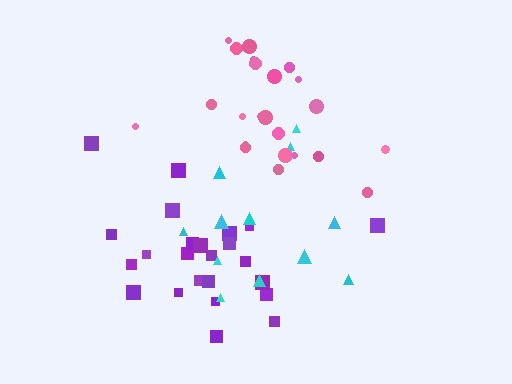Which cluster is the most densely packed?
Pink.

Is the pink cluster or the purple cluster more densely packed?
Pink.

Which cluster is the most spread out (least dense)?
Cyan.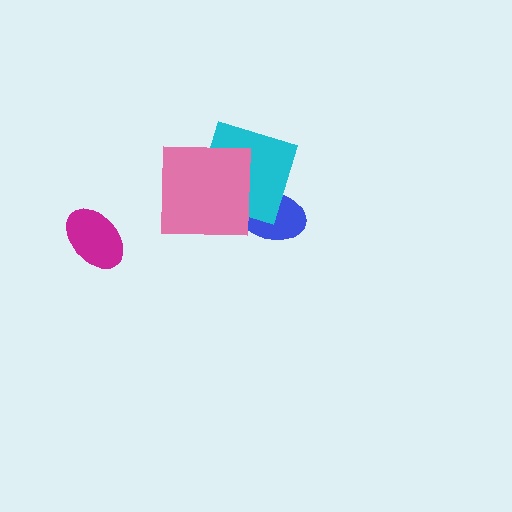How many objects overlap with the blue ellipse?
2 objects overlap with the blue ellipse.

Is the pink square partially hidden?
No, no other shape covers it.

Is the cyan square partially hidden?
Yes, it is partially covered by another shape.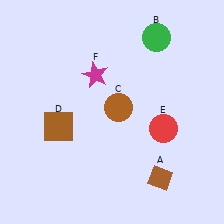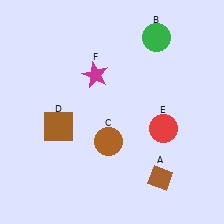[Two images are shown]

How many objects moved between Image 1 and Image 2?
1 object moved between the two images.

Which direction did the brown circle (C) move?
The brown circle (C) moved down.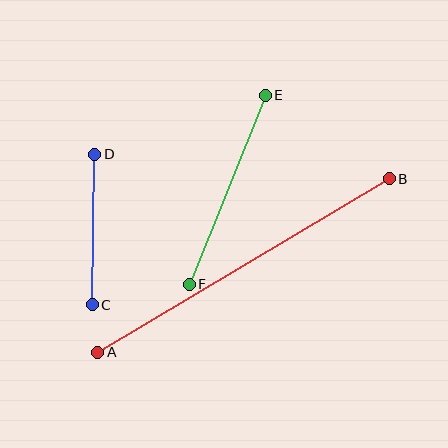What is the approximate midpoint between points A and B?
The midpoint is at approximately (243, 265) pixels.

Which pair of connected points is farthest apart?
Points A and B are farthest apart.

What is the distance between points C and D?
The distance is approximately 151 pixels.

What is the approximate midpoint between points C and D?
The midpoint is at approximately (94, 230) pixels.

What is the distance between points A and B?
The distance is approximately 339 pixels.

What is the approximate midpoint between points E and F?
The midpoint is at approximately (227, 190) pixels.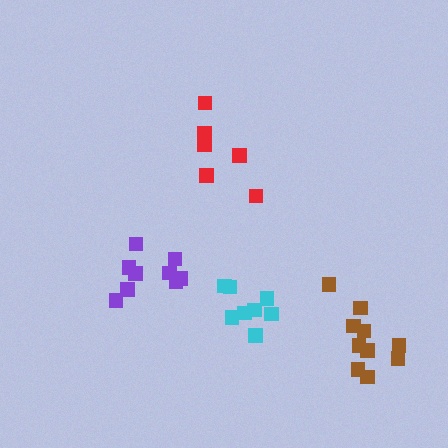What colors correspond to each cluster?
The clusters are colored: brown, red, purple, cyan.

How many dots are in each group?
Group 1: 10 dots, Group 2: 6 dots, Group 3: 9 dots, Group 4: 8 dots (33 total).